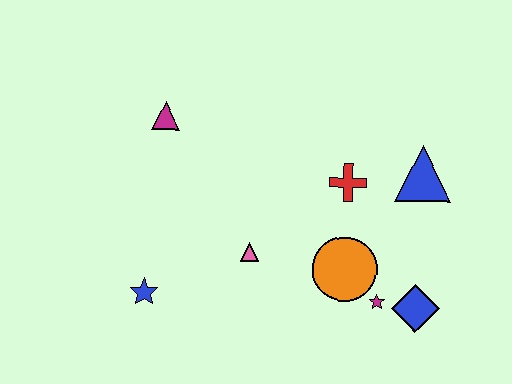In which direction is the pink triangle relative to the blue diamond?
The pink triangle is to the left of the blue diamond.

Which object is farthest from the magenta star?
The magenta triangle is farthest from the magenta star.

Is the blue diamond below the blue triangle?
Yes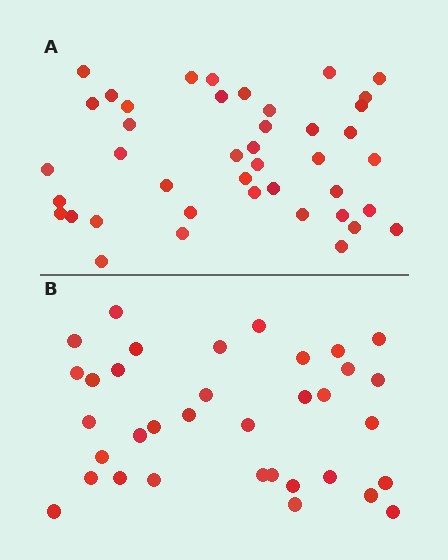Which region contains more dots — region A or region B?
Region A (the top region) has more dots.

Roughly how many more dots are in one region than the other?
Region A has roughly 8 or so more dots than region B.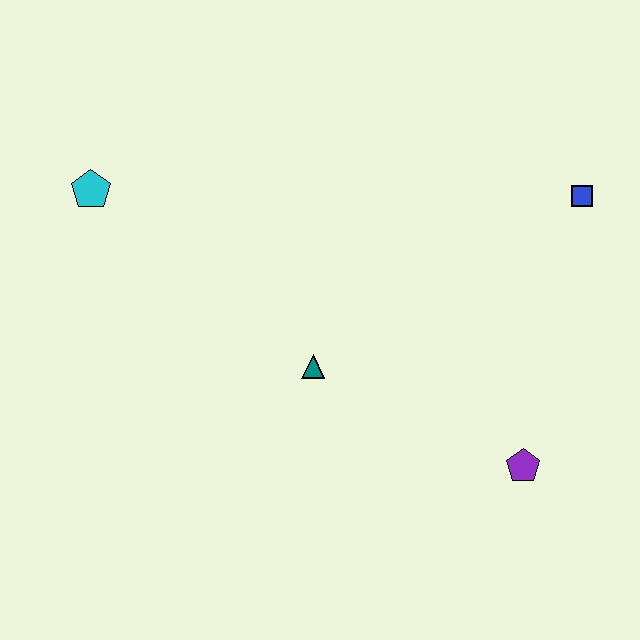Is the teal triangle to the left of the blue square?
Yes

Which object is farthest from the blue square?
The cyan pentagon is farthest from the blue square.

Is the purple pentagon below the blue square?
Yes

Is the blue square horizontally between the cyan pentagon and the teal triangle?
No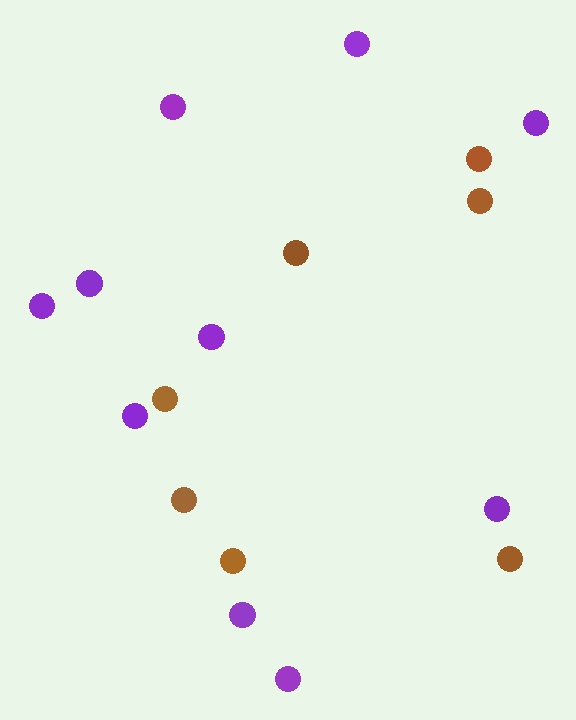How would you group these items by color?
There are 2 groups: one group of purple circles (10) and one group of brown circles (7).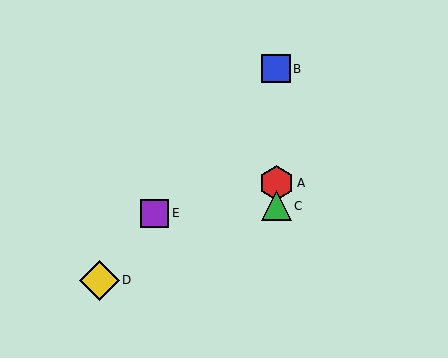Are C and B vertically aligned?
Yes, both are at x≈276.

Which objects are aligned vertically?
Objects A, B, C are aligned vertically.